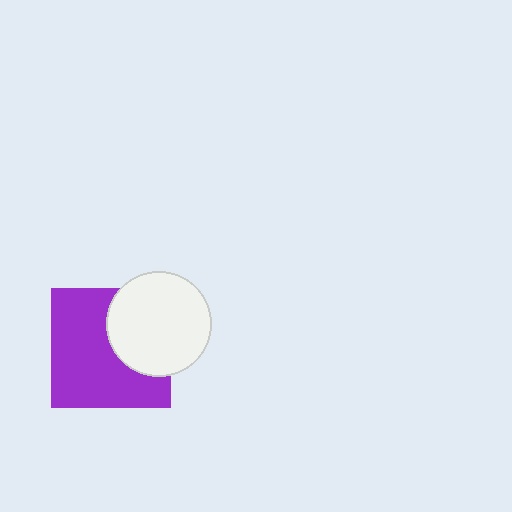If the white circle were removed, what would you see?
You would see the complete purple square.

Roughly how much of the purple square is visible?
About half of it is visible (roughly 65%).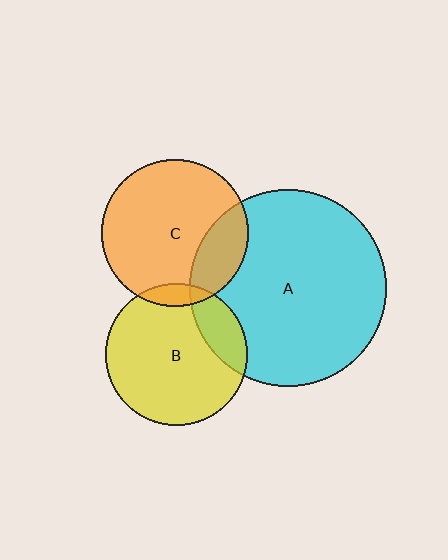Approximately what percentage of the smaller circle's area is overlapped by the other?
Approximately 10%.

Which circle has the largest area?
Circle A (cyan).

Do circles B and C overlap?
Yes.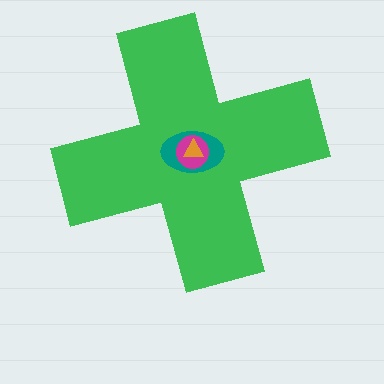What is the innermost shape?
The orange triangle.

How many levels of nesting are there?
4.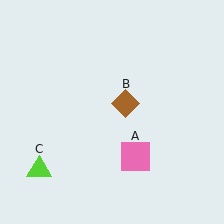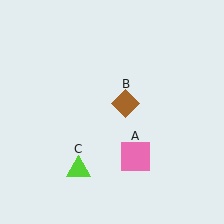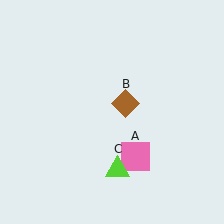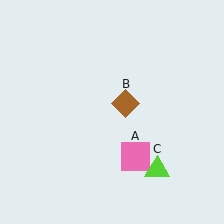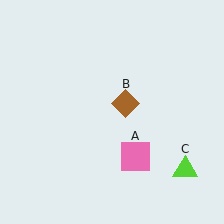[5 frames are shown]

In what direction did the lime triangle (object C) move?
The lime triangle (object C) moved right.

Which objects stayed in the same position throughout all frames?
Pink square (object A) and brown diamond (object B) remained stationary.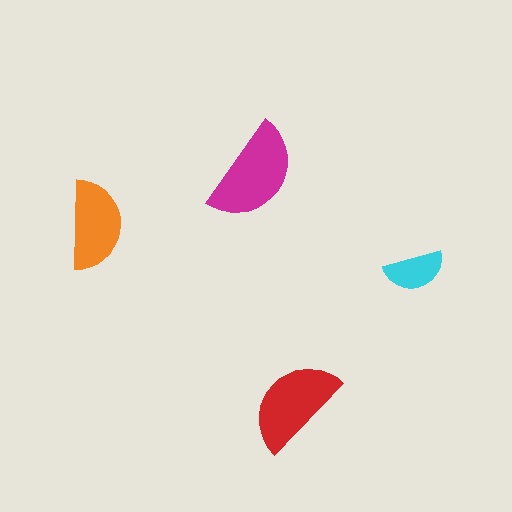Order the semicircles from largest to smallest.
the magenta one, the red one, the orange one, the cyan one.